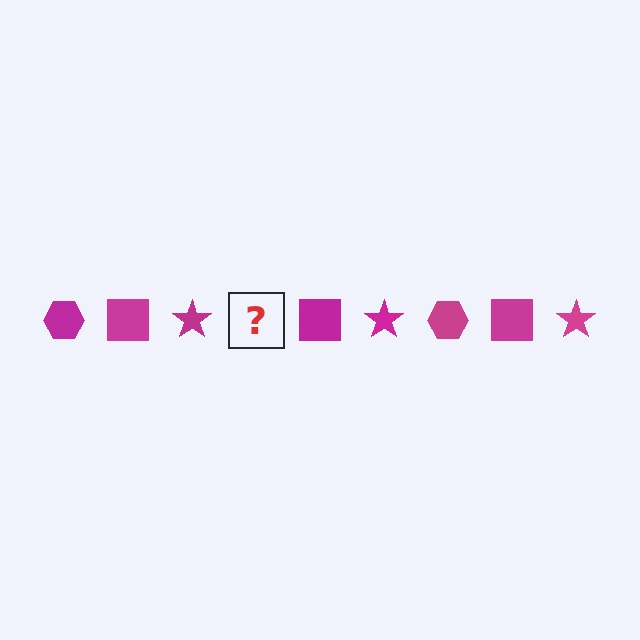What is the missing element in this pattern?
The missing element is a magenta hexagon.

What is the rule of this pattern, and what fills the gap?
The rule is that the pattern cycles through hexagon, square, star shapes in magenta. The gap should be filled with a magenta hexagon.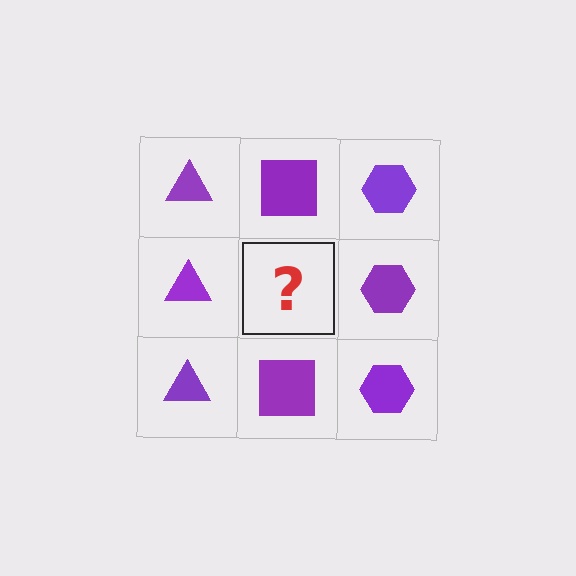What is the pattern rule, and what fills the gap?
The rule is that each column has a consistent shape. The gap should be filled with a purple square.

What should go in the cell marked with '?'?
The missing cell should contain a purple square.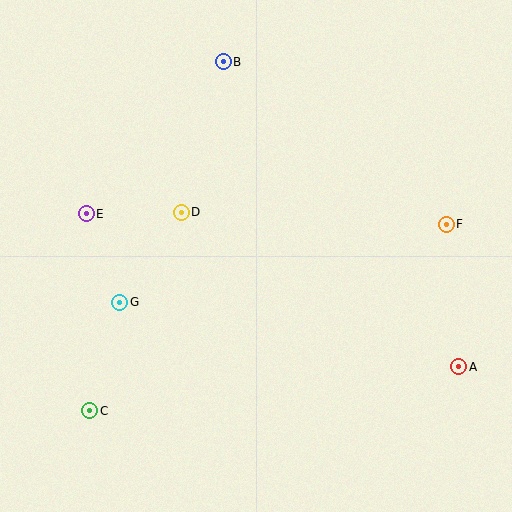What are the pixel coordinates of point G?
Point G is at (120, 302).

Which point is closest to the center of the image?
Point D at (181, 212) is closest to the center.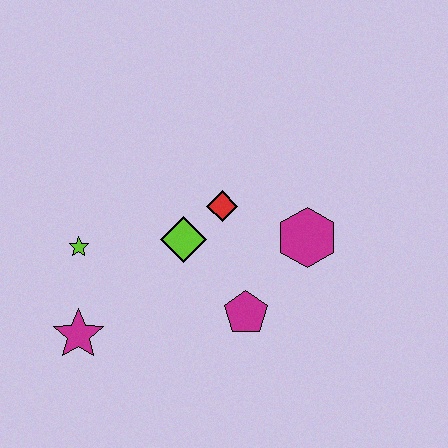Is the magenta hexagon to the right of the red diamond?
Yes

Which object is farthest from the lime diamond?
The magenta star is farthest from the lime diamond.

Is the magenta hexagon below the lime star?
No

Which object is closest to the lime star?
The magenta star is closest to the lime star.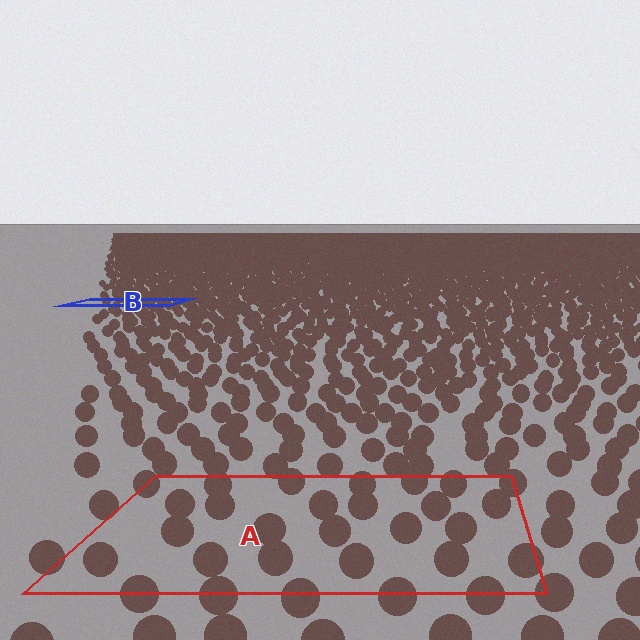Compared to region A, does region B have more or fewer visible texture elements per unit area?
Region B has more texture elements per unit area — they are packed more densely because it is farther away.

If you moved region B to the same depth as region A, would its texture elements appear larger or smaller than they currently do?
They would appear larger. At a closer depth, the same texture elements are projected at a bigger on-screen size.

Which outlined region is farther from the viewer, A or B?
Region B is farther from the viewer — the texture elements inside it appear smaller and more densely packed.